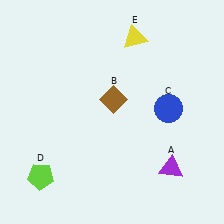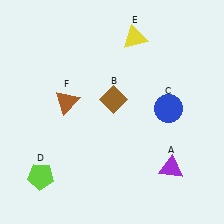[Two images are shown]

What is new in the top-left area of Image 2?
A brown triangle (F) was added in the top-left area of Image 2.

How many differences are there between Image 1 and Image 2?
There is 1 difference between the two images.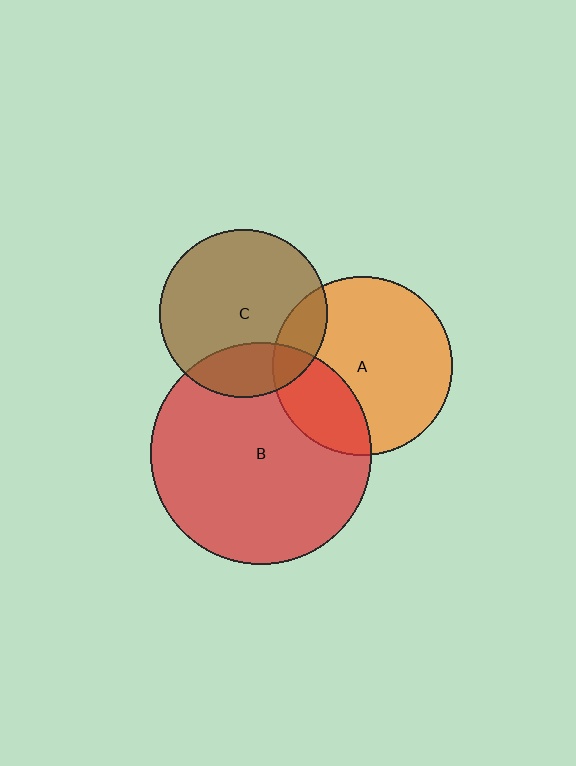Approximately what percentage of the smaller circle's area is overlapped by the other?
Approximately 15%.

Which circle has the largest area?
Circle B (red).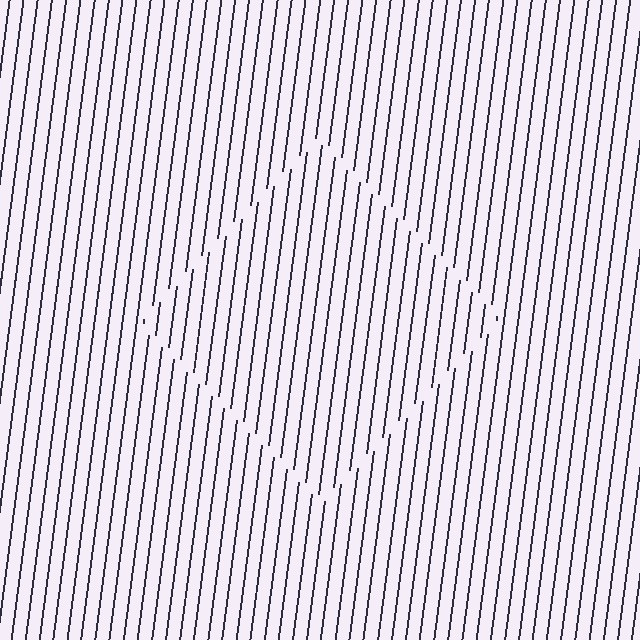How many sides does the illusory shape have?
4 sides — the line-ends trace a square.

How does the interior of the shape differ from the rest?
The interior of the shape contains the same grating, shifted by half a period — the contour is defined by the phase discontinuity where line-ends from the inner and outer gratings abut.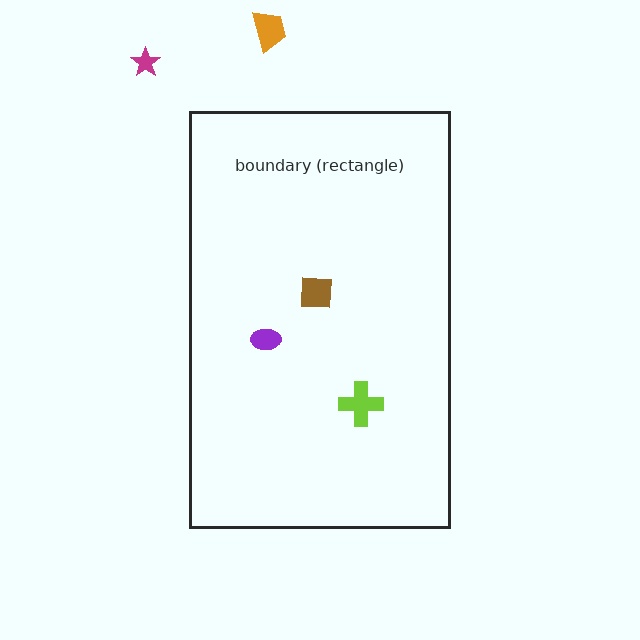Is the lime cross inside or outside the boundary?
Inside.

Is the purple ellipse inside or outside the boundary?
Inside.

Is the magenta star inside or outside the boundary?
Outside.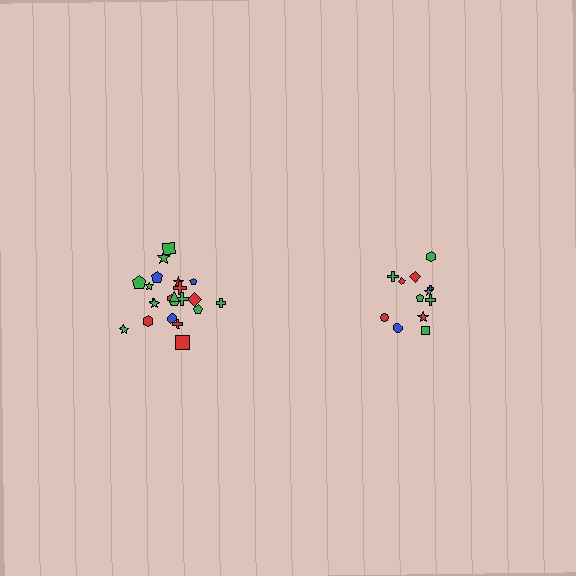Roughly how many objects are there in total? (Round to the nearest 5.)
Roughly 35 objects in total.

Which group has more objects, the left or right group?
The left group.